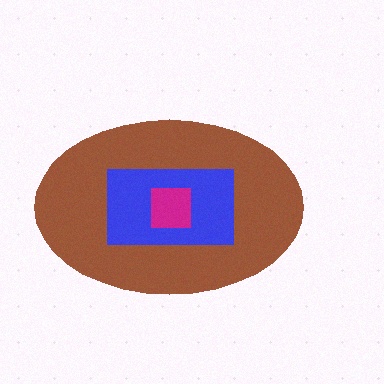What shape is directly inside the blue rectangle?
The magenta square.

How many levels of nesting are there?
3.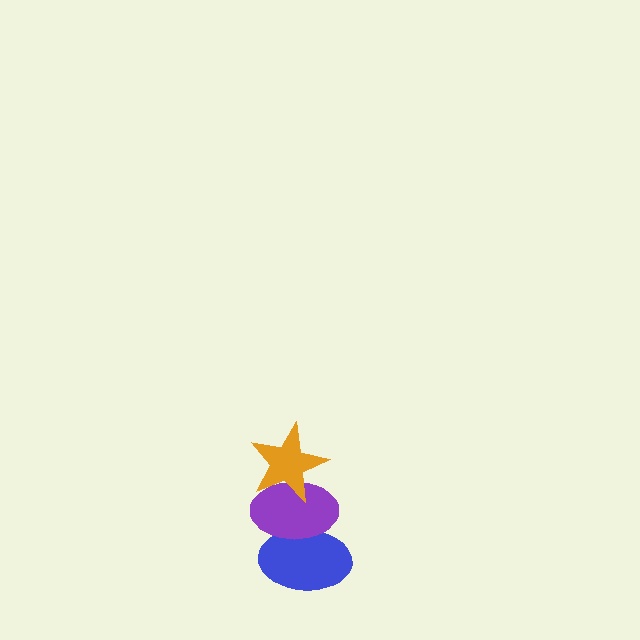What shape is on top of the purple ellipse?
The orange star is on top of the purple ellipse.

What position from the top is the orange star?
The orange star is 1st from the top.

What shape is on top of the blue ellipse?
The purple ellipse is on top of the blue ellipse.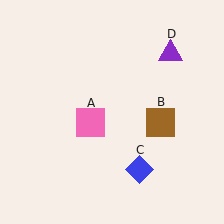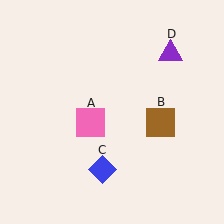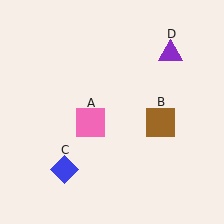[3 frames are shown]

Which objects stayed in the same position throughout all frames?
Pink square (object A) and brown square (object B) and purple triangle (object D) remained stationary.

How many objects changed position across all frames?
1 object changed position: blue diamond (object C).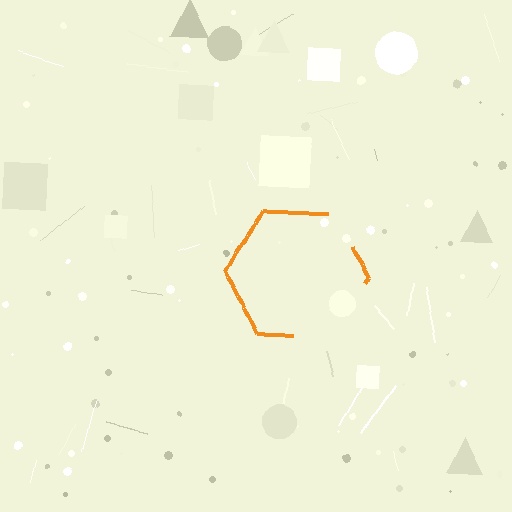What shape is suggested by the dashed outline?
The dashed outline suggests a hexagon.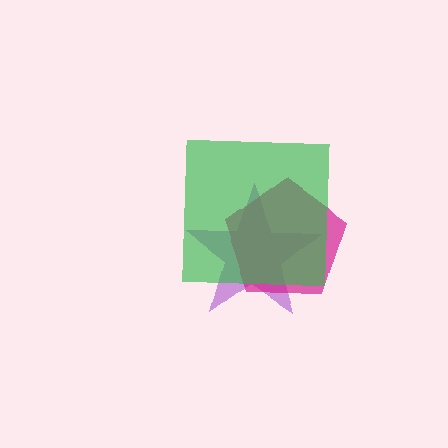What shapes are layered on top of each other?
The layered shapes are: a purple star, a magenta pentagon, a green square.